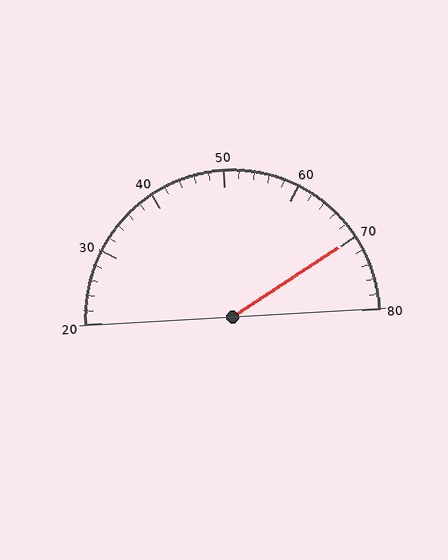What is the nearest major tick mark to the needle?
The nearest major tick mark is 70.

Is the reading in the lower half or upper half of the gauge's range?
The reading is in the upper half of the range (20 to 80).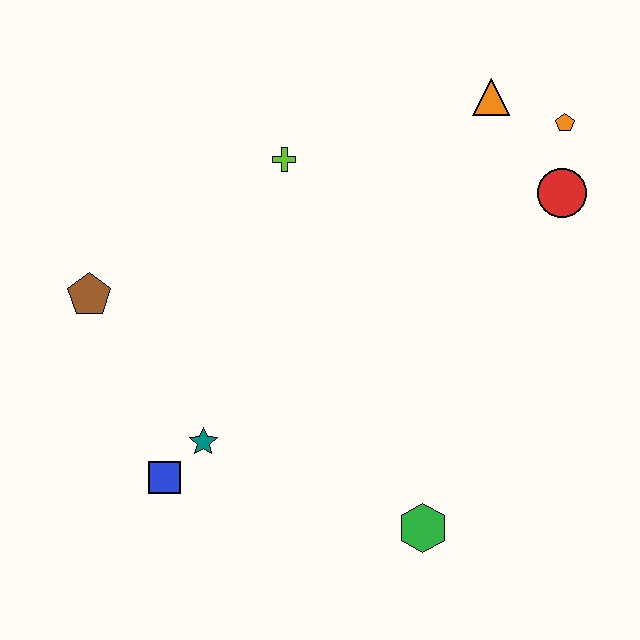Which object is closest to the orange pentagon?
The red circle is closest to the orange pentagon.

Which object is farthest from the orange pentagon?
The blue square is farthest from the orange pentagon.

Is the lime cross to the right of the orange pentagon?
No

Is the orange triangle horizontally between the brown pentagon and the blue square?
No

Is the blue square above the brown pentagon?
No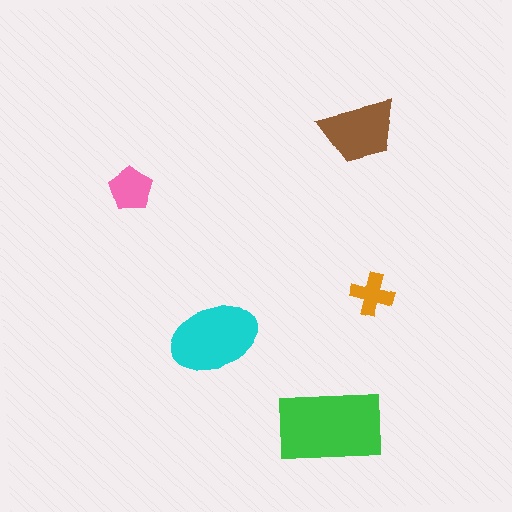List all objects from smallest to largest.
The orange cross, the pink pentagon, the brown trapezoid, the cyan ellipse, the green rectangle.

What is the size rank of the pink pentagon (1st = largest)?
4th.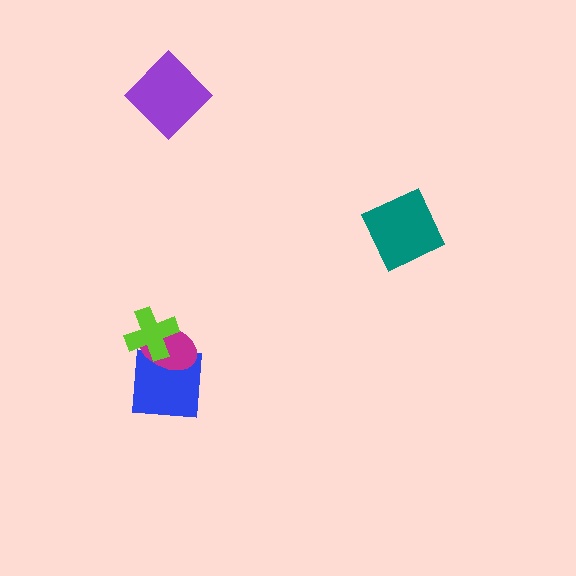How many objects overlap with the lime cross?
2 objects overlap with the lime cross.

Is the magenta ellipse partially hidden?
Yes, it is partially covered by another shape.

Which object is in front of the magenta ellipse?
The lime cross is in front of the magenta ellipse.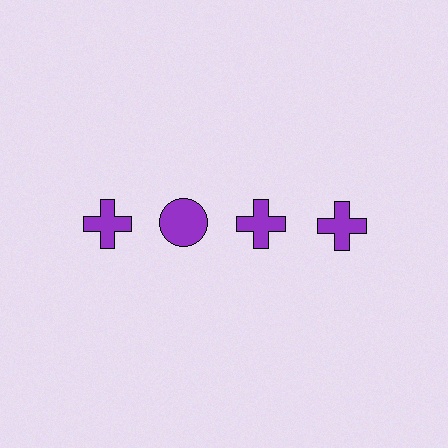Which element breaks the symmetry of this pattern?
The purple circle in the top row, second from left column breaks the symmetry. All other shapes are purple crosses.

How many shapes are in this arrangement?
There are 4 shapes arranged in a grid pattern.